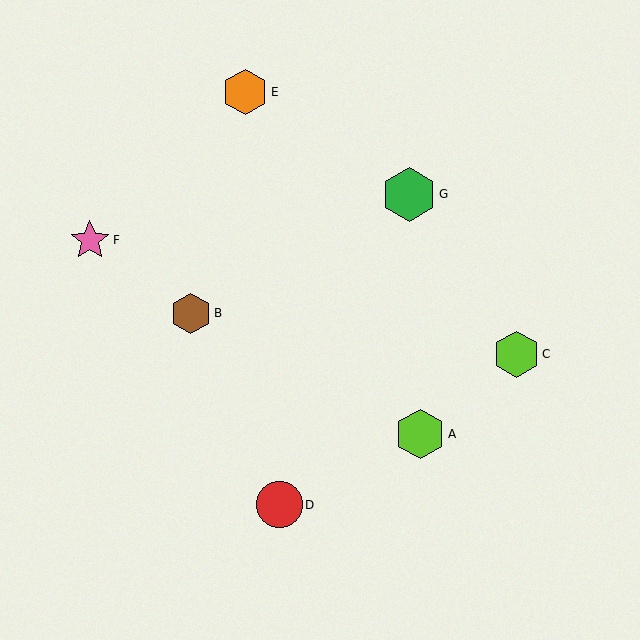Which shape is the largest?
The green hexagon (labeled G) is the largest.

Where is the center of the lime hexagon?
The center of the lime hexagon is at (516, 354).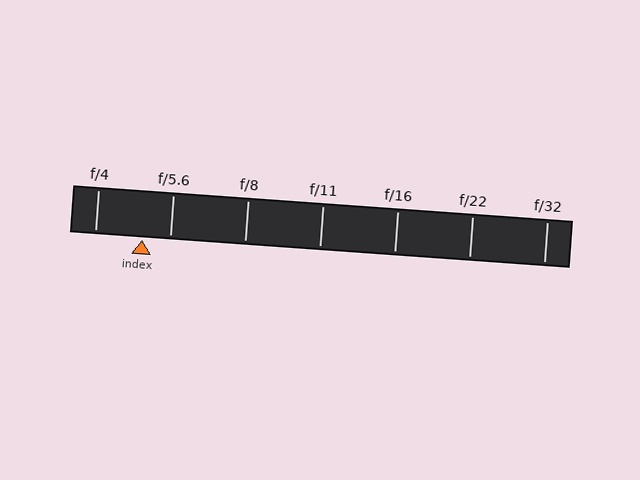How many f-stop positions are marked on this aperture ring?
There are 7 f-stop positions marked.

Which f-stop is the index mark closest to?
The index mark is closest to f/5.6.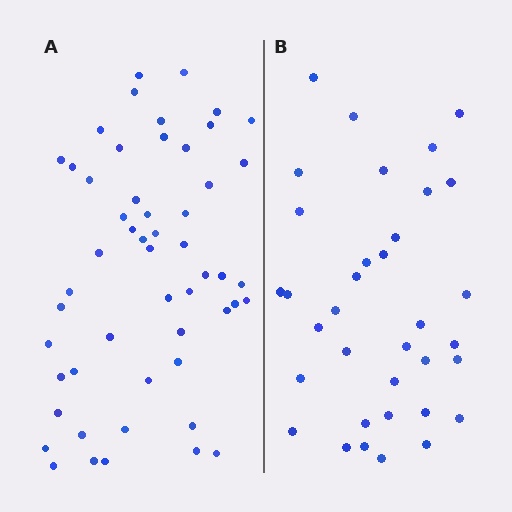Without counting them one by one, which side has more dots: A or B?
Region A (the left region) has more dots.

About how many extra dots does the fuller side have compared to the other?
Region A has approximately 20 more dots than region B.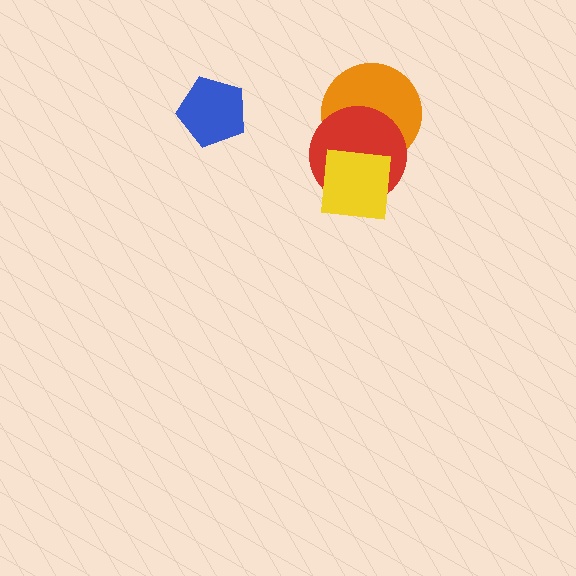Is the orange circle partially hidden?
Yes, it is partially covered by another shape.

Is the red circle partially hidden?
Yes, it is partially covered by another shape.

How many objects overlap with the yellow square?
2 objects overlap with the yellow square.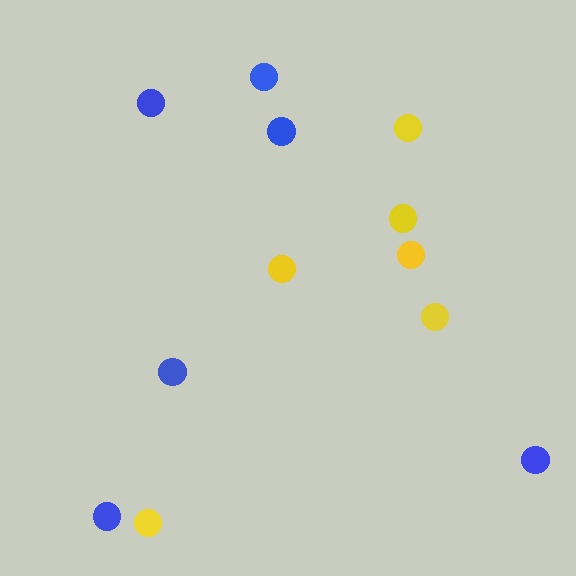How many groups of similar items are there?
There are 2 groups: one group of yellow circles (6) and one group of blue circles (6).